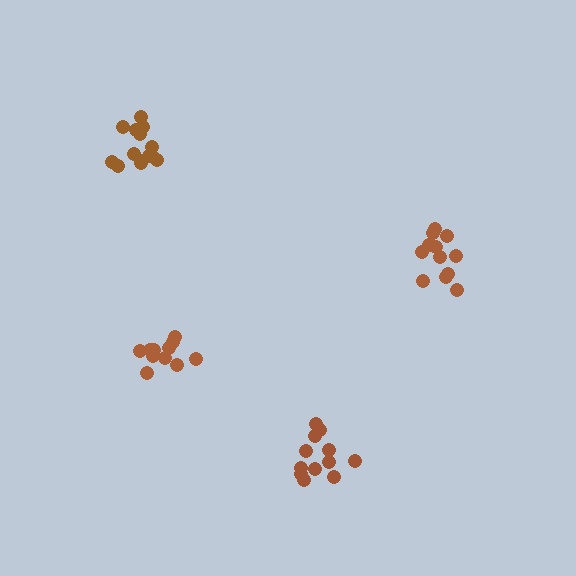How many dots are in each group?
Group 1: 12 dots, Group 2: 11 dots, Group 3: 12 dots, Group 4: 14 dots (49 total).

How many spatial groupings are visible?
There are 4 spatial groupings.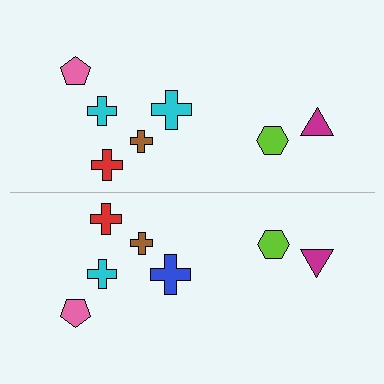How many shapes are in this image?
There are 14 shapes in this image.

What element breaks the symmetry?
The blue cross on the bottom side breaks the symmetry — its mirror counterpart is cyan.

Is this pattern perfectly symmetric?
No, the pattern is not perfectly symmetric. The blue cross on the bottom side breaks the symmetry — its mirror counterpart is cyan.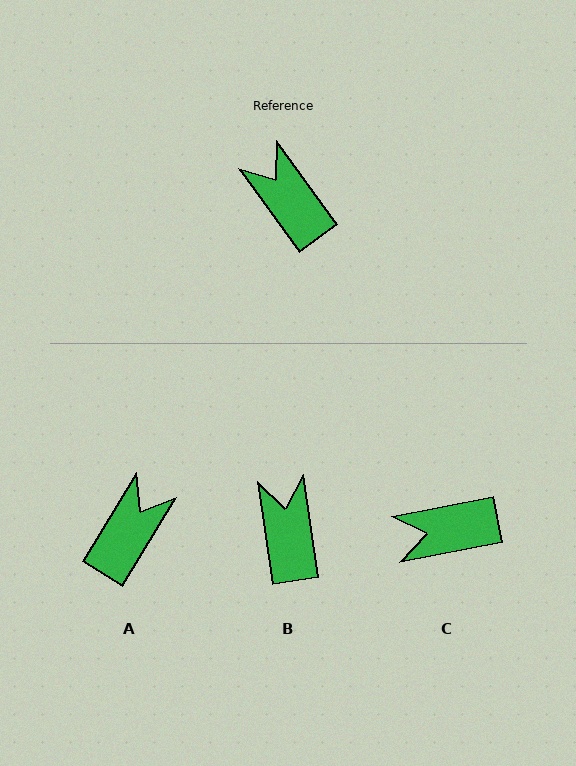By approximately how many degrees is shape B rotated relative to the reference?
Approximately 28 degrees clockwise.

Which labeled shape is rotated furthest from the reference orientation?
A, about 68 degrees away.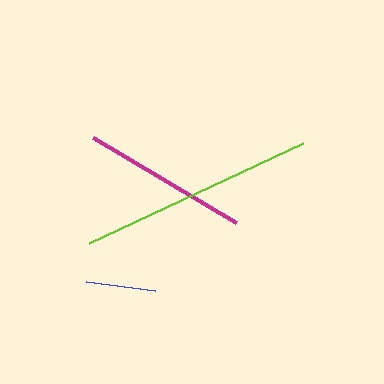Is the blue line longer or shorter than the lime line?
The lime line is longer than the blue line.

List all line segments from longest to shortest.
From longest to shortest: lime, magenta, blue.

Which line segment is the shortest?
The blue line is the shortest at approximately 69 pixels.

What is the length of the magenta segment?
The magenta segment is approximately 167 pixels long.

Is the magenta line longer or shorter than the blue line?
The magenta line is longer than the blue line.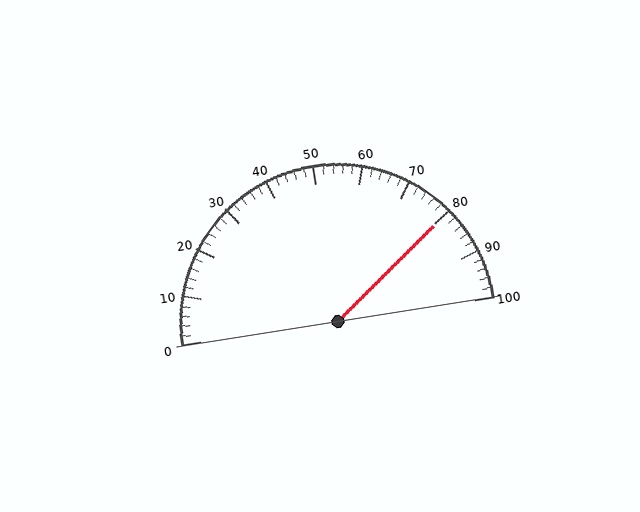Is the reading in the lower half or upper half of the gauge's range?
The reading is in the upper half of the range (0 to 100).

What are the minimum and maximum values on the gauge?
The gauge ranges from 0 to 100.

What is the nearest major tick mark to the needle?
The nearest major tick mark is 80.